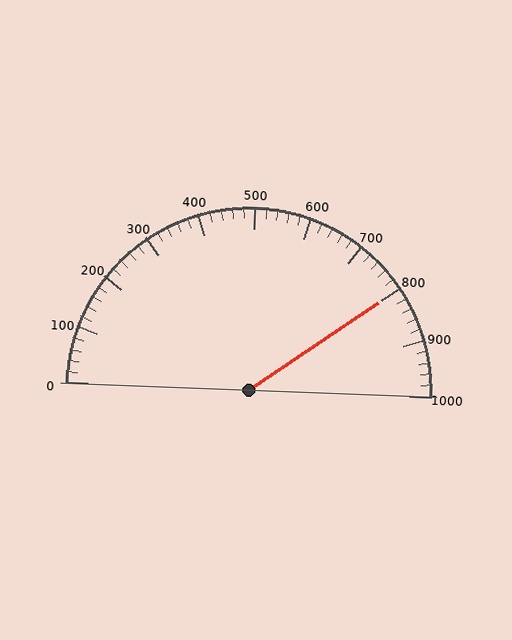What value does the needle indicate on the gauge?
The needle indicates approximately 800.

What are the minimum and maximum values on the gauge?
The gauge ranges from 0 to 1000.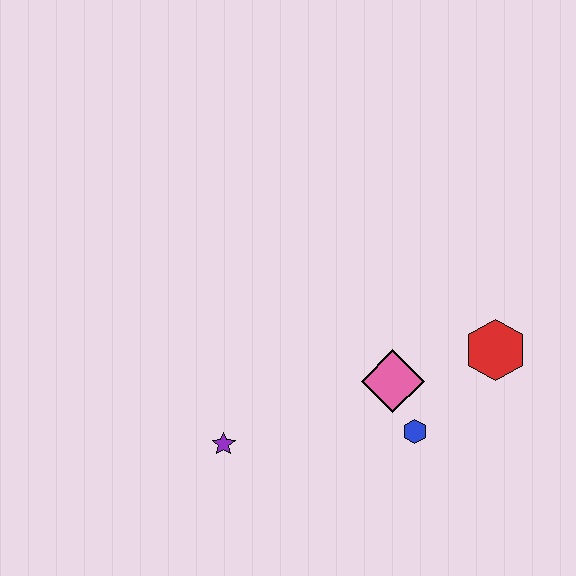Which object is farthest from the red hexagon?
The purple star is farthest from the red hexagon.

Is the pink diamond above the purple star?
Yes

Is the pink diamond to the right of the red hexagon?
No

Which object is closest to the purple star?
The pink diamond is closest to the purple star.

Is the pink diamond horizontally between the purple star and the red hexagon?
Yes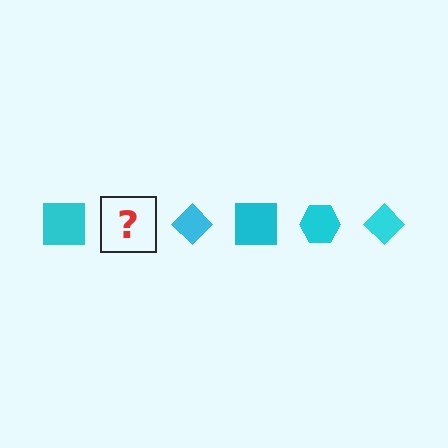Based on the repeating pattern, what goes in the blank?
The blank should be a cyan hexagon.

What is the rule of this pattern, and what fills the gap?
The rule is that the pattern cycles through square, hexagon, diamond shapes in cyan. The gap should be filled with a cyan hexagon.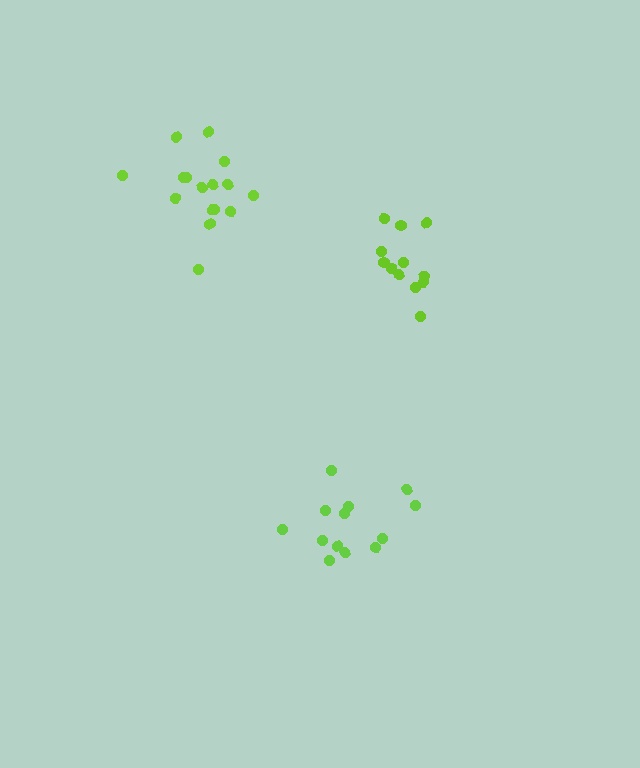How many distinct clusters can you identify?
There are 3 distinct clusters.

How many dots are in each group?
Group 1: 12 dots, Group 2: 16 dots, Group 3: 13 dots (41 total).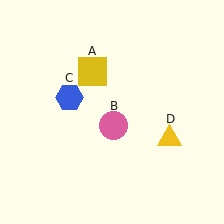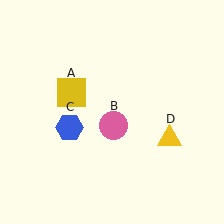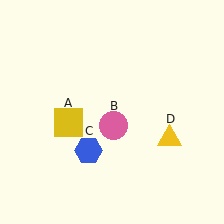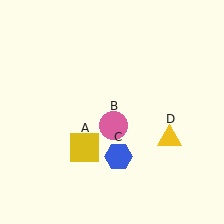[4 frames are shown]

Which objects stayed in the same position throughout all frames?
Pink circle (object B) and yellow triangle (object D) remained stationary.